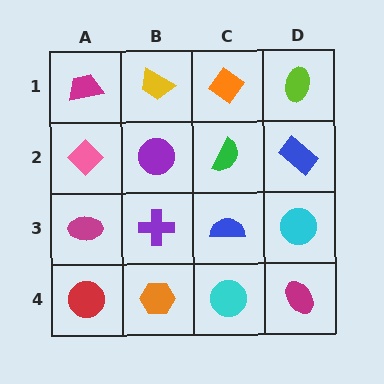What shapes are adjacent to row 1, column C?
A green semicircle (row 2, column C), a yellow trapezoid (row 1, column B), a lime ellipse (row 1, column D).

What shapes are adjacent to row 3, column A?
A pink diamond (row 2, column A), a red circle (row 4, column A), a purple cross (row 3, column B).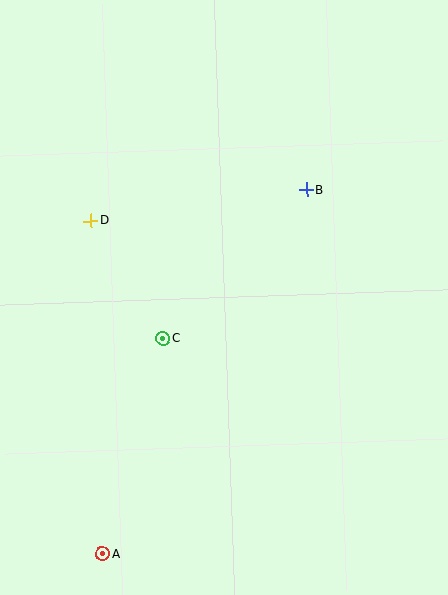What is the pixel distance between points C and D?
The distance between C and D is 138 pixels.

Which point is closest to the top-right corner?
Point B is closest to the top-right corner.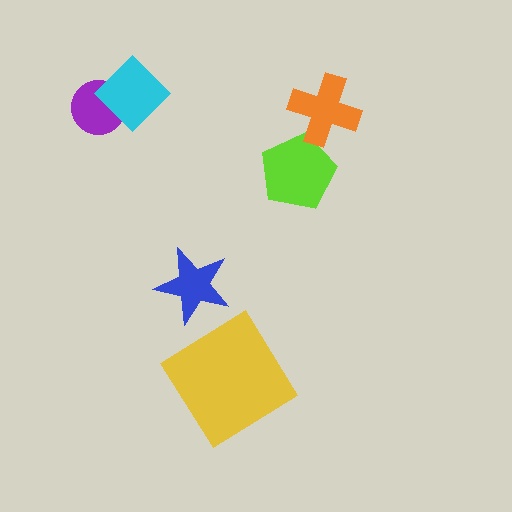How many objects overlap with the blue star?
0 objects overlap with the blue star.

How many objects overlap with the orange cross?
1 object overlaps with the orange cross.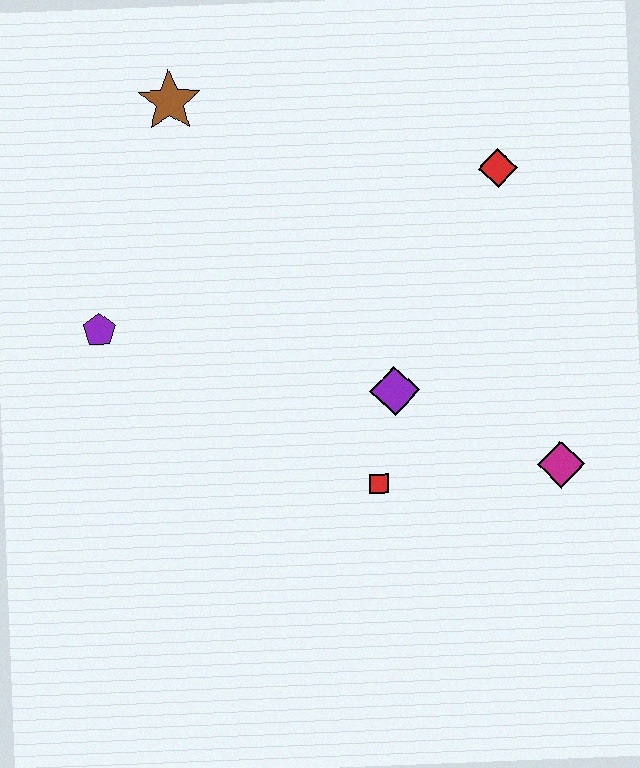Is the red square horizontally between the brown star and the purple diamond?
Yes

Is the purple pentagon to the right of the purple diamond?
No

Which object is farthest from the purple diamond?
The brown star is farthest from the purple diamond.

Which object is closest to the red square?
The purple diamond is closest to the red square.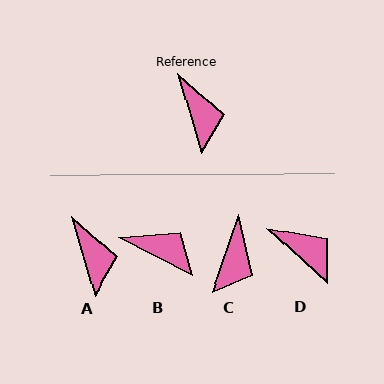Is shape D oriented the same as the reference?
No, it is off by about 31 degrees.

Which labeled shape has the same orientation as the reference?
A.